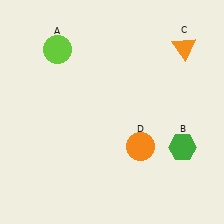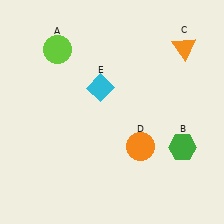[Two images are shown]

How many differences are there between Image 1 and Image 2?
There is 1 difference between the two images.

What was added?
A cyan diamond (E) was added in Image 2.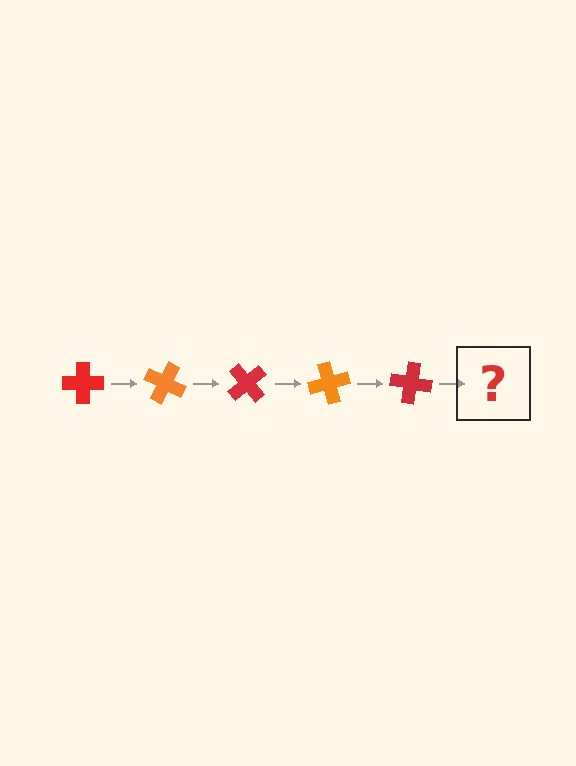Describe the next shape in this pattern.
It should be an orange cross, rotated 125 degrees from the start.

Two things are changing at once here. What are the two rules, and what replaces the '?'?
The two rules are that it rotates 25 degrees each step and the color cycles through red and orange. The '?' should be an orange cross, rotated 125 degrees from the start.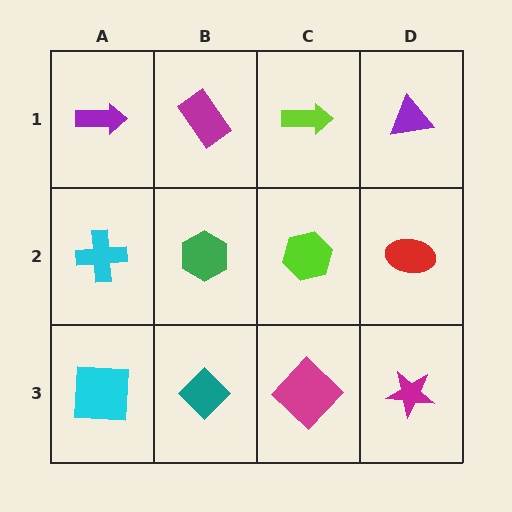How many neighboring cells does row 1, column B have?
3.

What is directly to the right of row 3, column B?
A magenta diamond.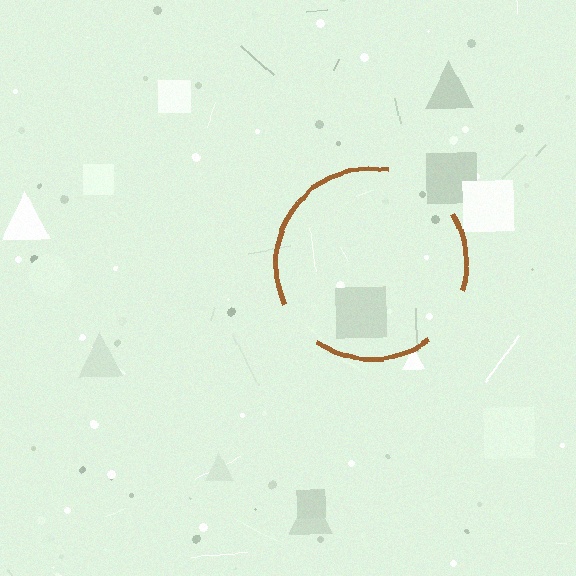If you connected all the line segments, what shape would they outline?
They would outline a circle.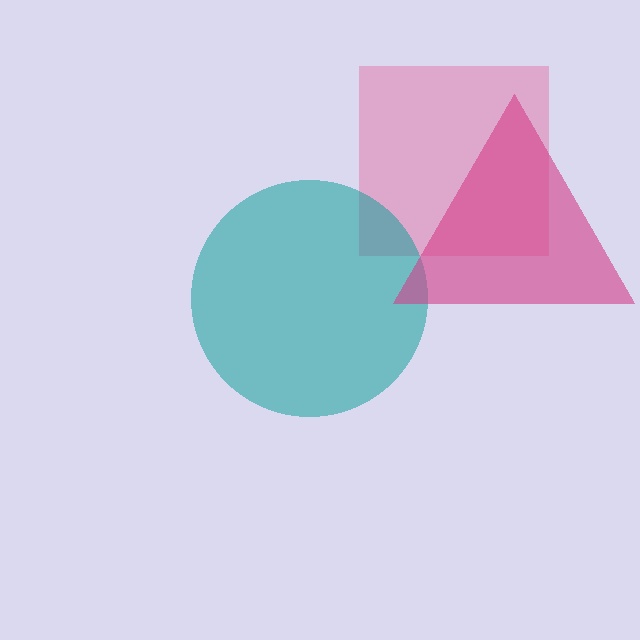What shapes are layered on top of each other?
The layered shapes are: a pink square, a teal circle, a magenta triangle.